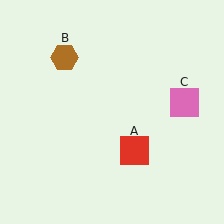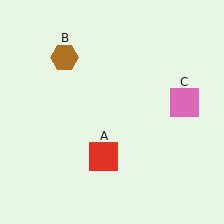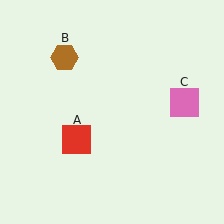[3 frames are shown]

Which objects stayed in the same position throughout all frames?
Brown hexagon (object B) and pink square (object C) remained stationary.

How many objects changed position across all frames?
1 object changed position: red square (object A).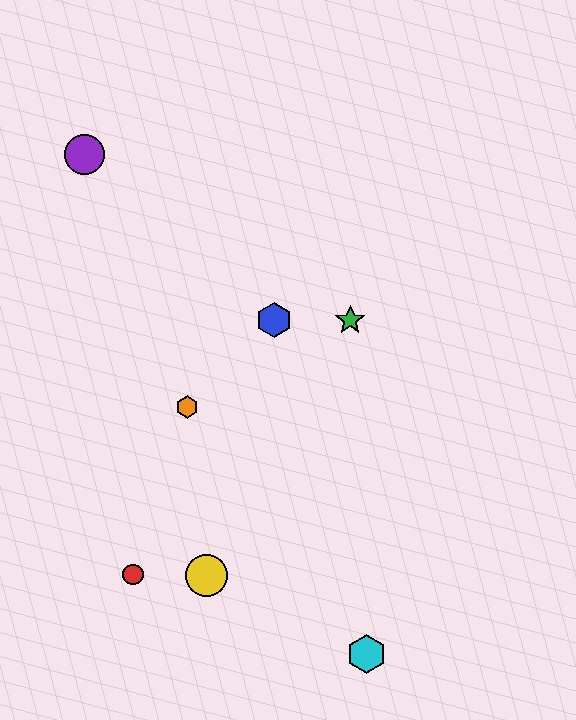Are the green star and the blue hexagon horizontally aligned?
Yes, both are at y≈320.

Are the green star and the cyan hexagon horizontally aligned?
No, the green star is at y≈320 and the cyan hexagon is at y≈654.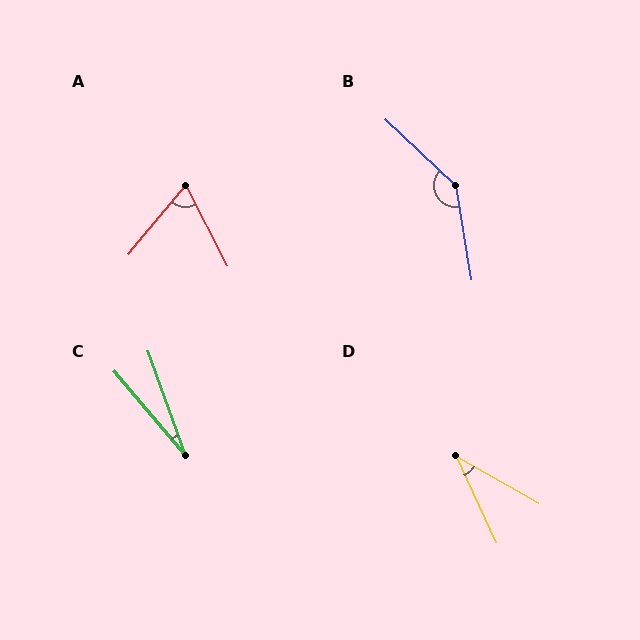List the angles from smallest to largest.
C (21°), D (36°), A (67°), B (142°).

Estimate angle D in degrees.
Approximately 36 degrees.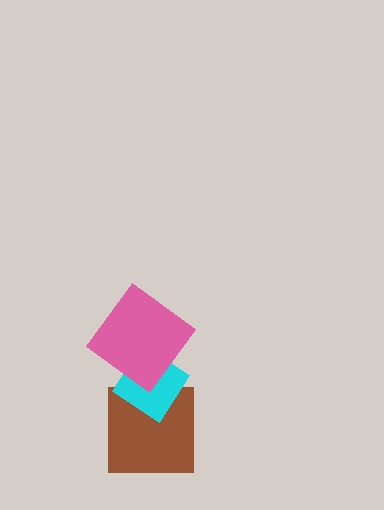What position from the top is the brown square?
The brown square is 3rd from the top.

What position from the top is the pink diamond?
The pink diamond is 1st from the top.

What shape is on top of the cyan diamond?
The pink diamond is on top of the cyan diamond.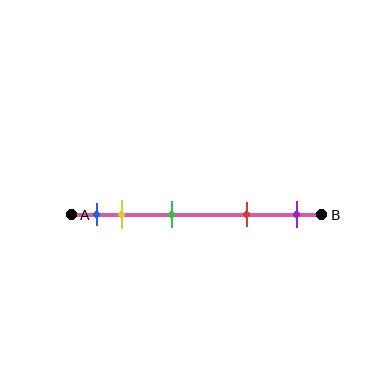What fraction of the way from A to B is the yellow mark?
The yellow mark is approximately 20% (0.2) of the way from A to B.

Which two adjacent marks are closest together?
The blue and yellow marks are the closest adjacent pair.